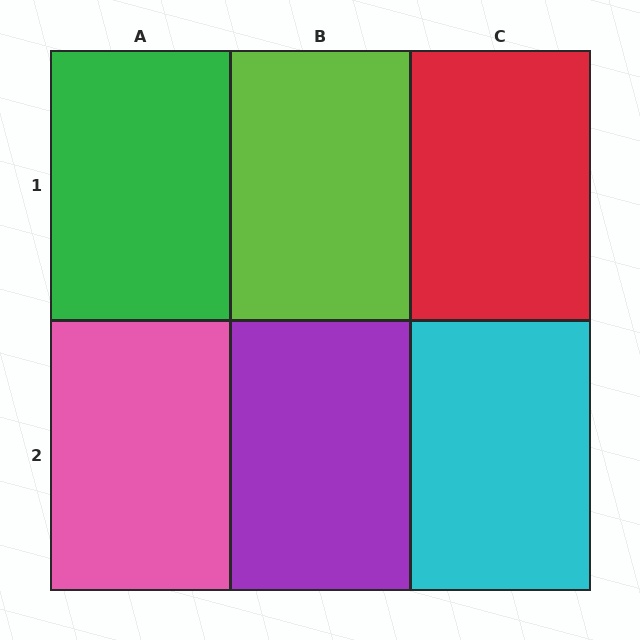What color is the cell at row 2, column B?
Purple.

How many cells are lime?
1 cell is lime.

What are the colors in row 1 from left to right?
Green, lime, red.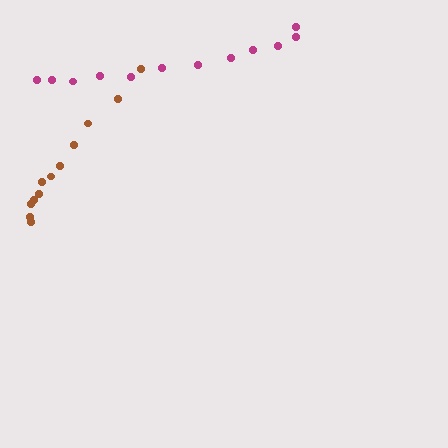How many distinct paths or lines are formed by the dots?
There are 2 distinct paths.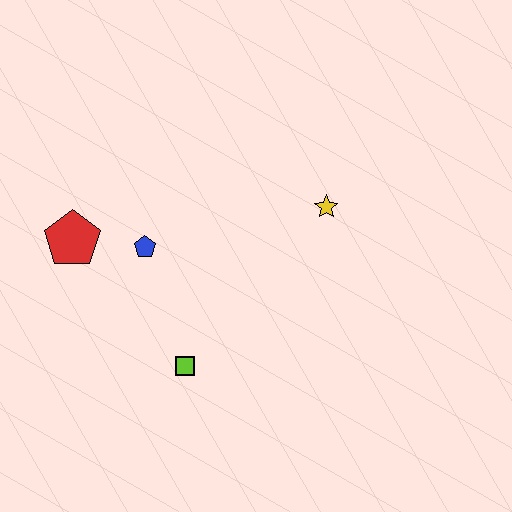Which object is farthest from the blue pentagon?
The yellow star is farthest from the blue pentagon.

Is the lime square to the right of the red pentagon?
Yes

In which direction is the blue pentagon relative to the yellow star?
The blue pentagon is to the left of the yellow star.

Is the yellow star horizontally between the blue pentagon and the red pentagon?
No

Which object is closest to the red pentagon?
The blue pentagon is closest to the red pentagon.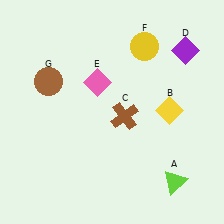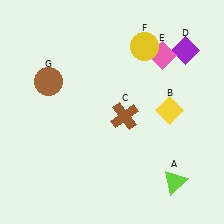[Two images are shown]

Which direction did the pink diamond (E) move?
The pink diamond (E) moved right.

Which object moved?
The pink diamond (E) moved right.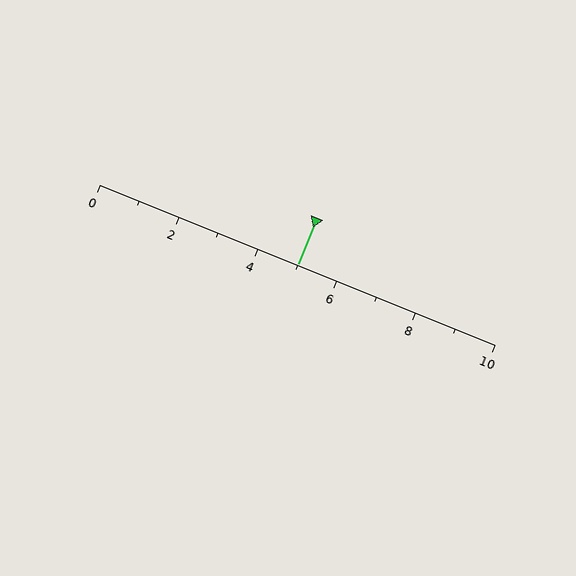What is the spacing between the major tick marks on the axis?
The major ticks are spaced 2 apart.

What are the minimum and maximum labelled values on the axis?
The axis runs from 0 to 10.